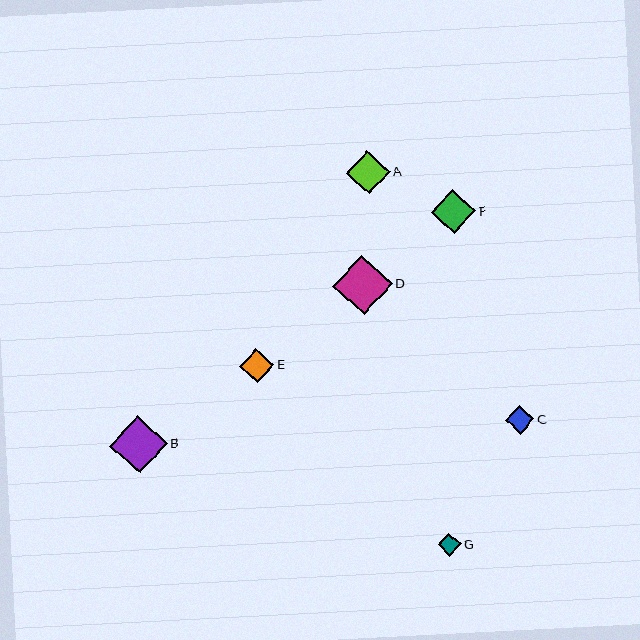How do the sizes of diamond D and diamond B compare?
Diamond D and diamond B are approximately the same size.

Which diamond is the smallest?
Diamond G is the smallest with a size of approximately 23 pixels.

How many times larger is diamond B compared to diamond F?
Diamond B is approximately 1.3 times the size of diamond F.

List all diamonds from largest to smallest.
From largest to smallest: D, B, F, A, E, C, G.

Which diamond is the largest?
Diamond D is the largest with a size of approximately 59 pixels.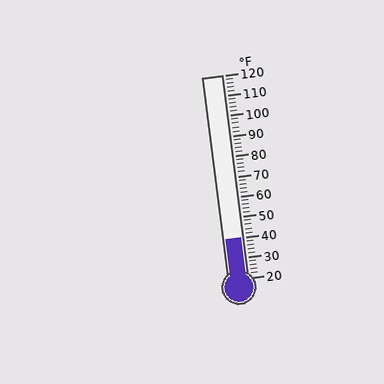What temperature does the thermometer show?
The thermometer shows approximately 40°F.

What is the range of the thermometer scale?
The thermometer scale ranges from 20°F to 120°F.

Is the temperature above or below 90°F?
The temperature is below 90°F.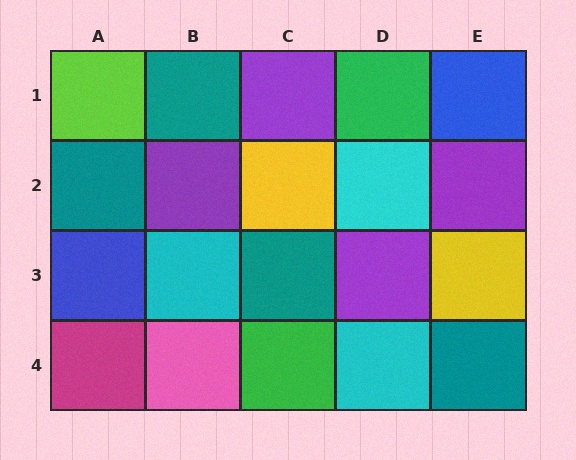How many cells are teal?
4 cells are teal.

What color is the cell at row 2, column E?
Purple.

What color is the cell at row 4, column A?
Magenta.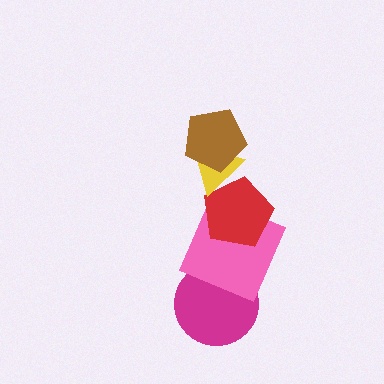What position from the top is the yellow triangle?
The yellow triangle is 2nd from the top.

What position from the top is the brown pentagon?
The brown pentagon is 1st from the top.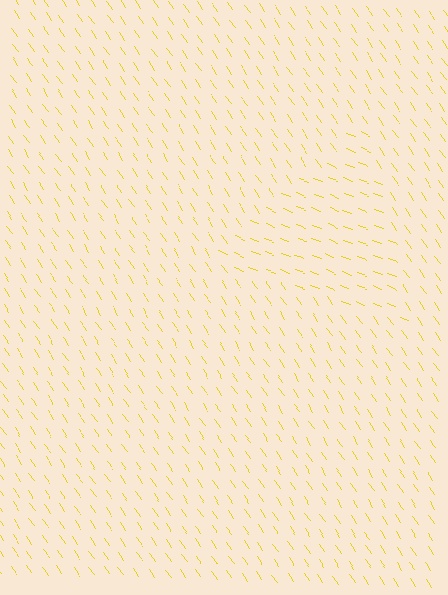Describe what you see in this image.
The image is filled with small yellow line segments. A triangle region in the image has lines oriented differently from the surrounding lines, creating a visible texture boundary.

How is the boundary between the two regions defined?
The boundary is defined purely by a change in line orientation (approximately 35 degrees difference). All lines are the same color and thickness.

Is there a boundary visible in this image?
Yes, there is a texture boundary formed by a change in line orientation.